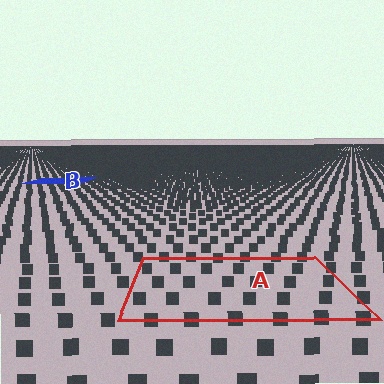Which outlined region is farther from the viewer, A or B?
Region B is farther from the viewer — the texture elements inside it appear smaller and more densely packed.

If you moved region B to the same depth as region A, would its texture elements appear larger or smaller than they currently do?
They would appear larger. At a closer depth, the same texture elements are projected at a bigger on-screen size.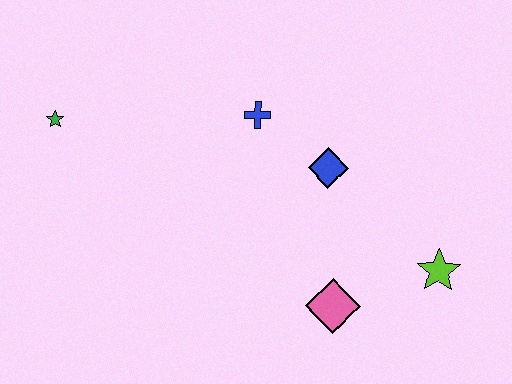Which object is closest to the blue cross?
The blue diamond is closest to the blue cross.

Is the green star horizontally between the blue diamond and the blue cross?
No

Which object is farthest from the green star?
The lime star is farthest from the green star.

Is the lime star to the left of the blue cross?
No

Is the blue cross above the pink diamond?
Yes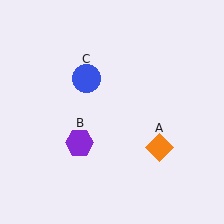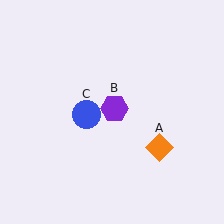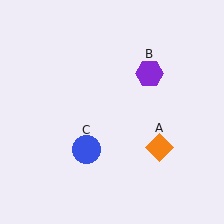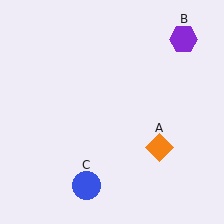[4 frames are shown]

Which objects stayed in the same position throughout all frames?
Orange diamond (object A) remained stationary.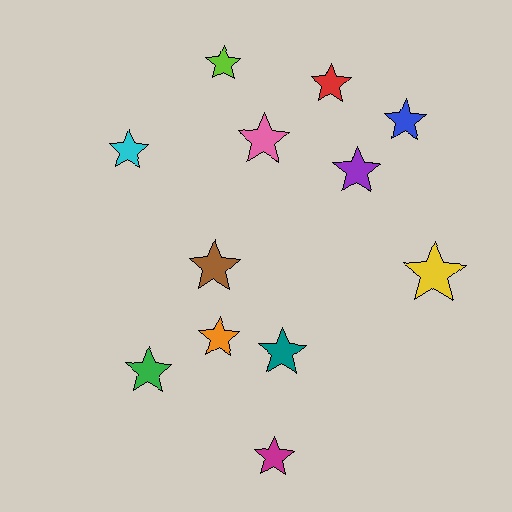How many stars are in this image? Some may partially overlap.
There are 12 stars.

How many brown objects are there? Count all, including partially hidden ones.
There is 1 brown object.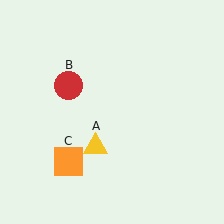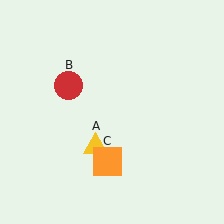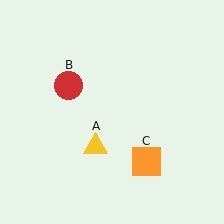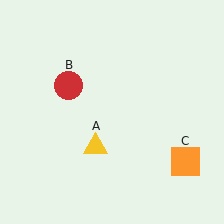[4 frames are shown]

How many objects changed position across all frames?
1 object changed position: orange square (object C).